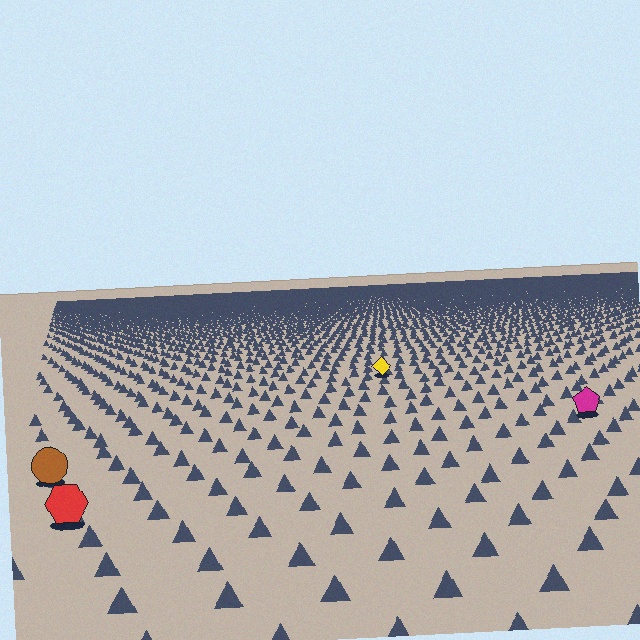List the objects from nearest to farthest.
From nearest to farthest: the red hexagon, the brown circle, the magenta pentagon, the yellow diamond.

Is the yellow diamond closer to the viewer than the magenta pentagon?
No. The magenta pentagon is closer — you can tell from the texture gradient: the ground texture is coarser near it.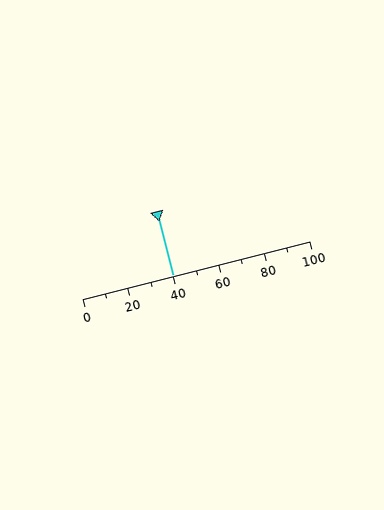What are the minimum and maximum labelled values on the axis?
The axis runs from 0 to 100.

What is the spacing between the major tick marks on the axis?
The major ticks are spaced 20 apart.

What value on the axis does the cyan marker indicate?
The marker indicates approximately 40.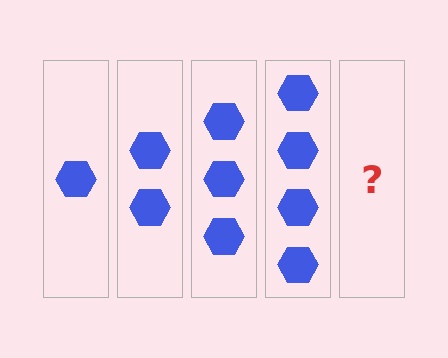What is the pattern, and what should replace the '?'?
The pattern is that each step adds one more hexagon. The '?' should be 5 hexagons.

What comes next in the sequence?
The next element should be 5 hexagons.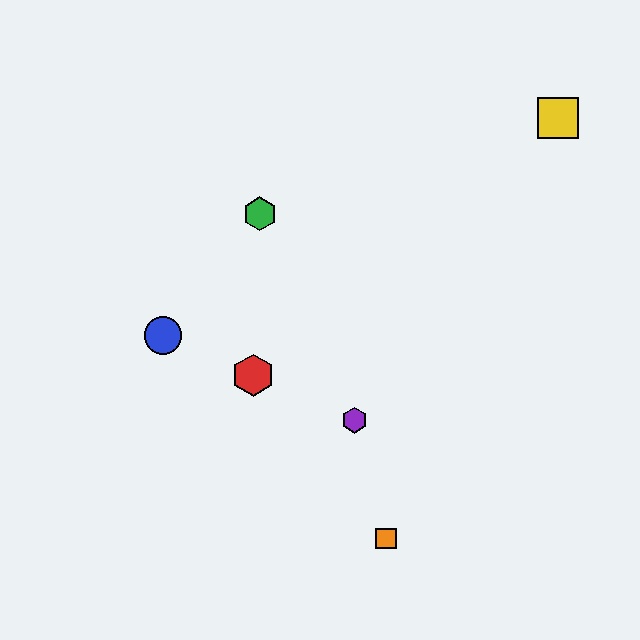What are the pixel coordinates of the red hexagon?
The red hexagon is at (253, 375).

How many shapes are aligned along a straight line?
3 shapes (the red hexagon, the blue circle, the purple hexagon) are aligned along a straight line.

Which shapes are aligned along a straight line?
The red hexagon, the blue circle, the purple hexagon are aligned along a straight line.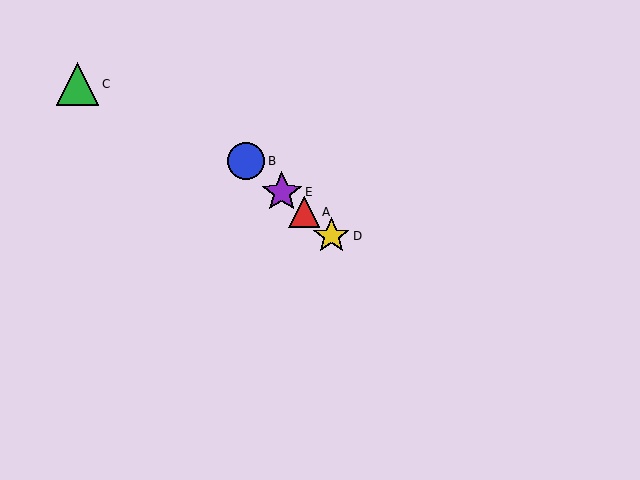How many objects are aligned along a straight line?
4 objects (A, B, D, E) are aligned along a straight line.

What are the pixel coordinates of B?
Object B is at (246, 161).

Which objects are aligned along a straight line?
Objects A, B, D, E are aligned along a straight line.